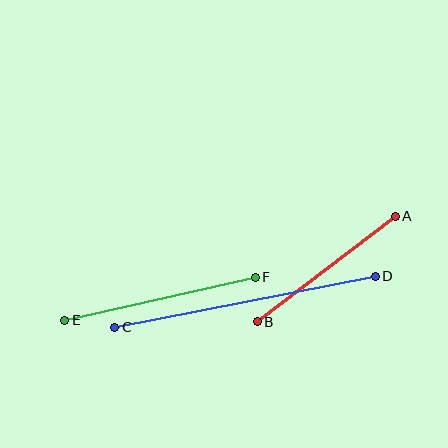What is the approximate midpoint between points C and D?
The midpoint is at approximately (245, 302) pixels.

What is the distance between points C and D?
The distance is approximately 266 pixels.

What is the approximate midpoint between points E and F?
The midpoint is at approximately (160, 299) pixels.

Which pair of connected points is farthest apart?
Points C and D are farthest apart.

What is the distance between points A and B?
The distance is approximately 174 pixels.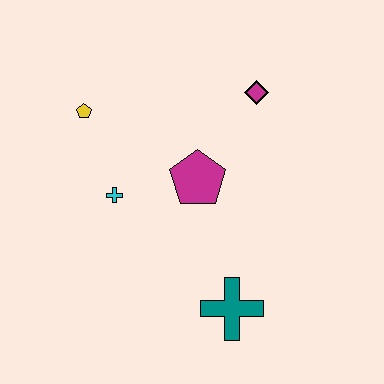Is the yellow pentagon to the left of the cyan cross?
Yes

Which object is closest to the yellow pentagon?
The cyan cross is closest to the yellow pentagon.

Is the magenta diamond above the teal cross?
Yes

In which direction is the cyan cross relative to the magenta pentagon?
The cyan cross is to the left of the magenta pentagon.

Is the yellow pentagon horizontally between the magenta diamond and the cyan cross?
No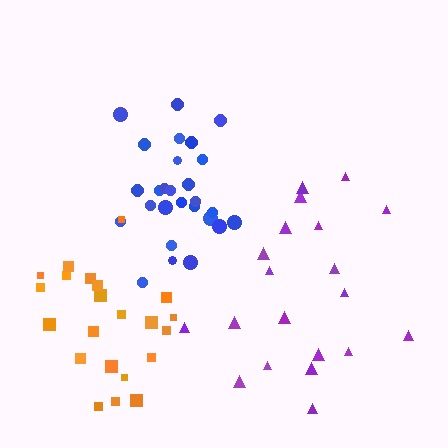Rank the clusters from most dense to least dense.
blue, orange, purple.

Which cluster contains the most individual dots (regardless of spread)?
Blue (27).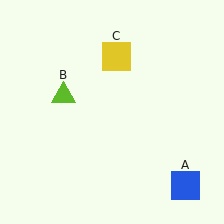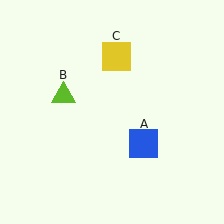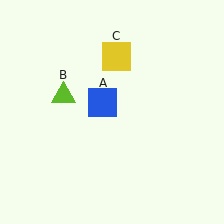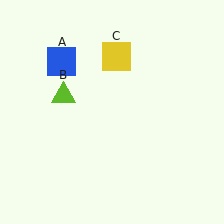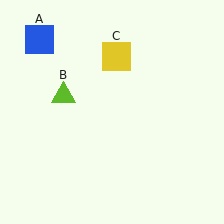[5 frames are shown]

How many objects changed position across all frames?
1 object changed position: blue square (object A).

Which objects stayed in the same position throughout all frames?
Lime triangle (object B) and yellow square (object C) remained stationary.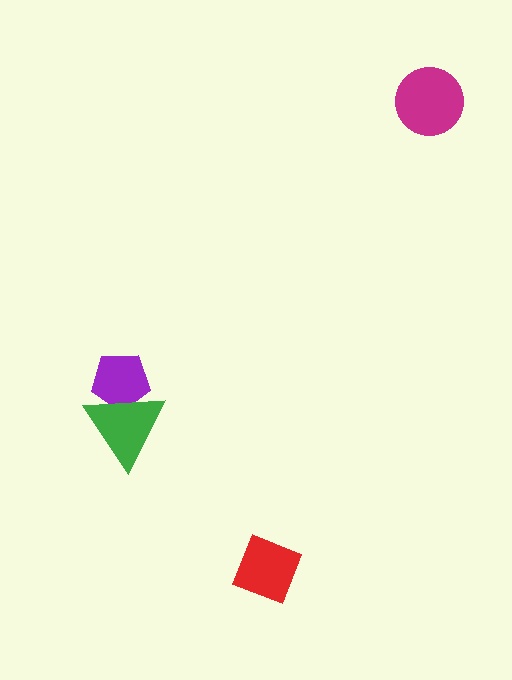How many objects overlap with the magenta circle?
0 objects overlap with the magenta circle.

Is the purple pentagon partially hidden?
Yes, it is partially covered by another shape.